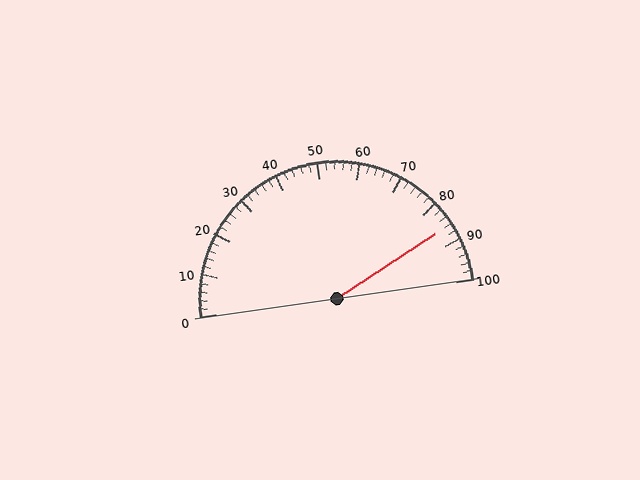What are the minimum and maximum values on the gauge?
The gauge ranges from 0 to 100.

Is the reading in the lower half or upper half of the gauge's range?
The reading is in the upper half of the range (0 to 100).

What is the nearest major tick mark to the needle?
The nearest major tick mark is 90.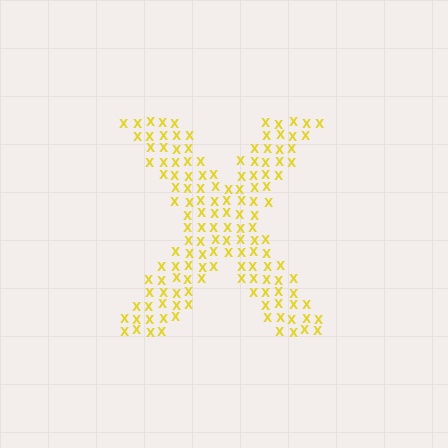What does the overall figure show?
The overall figure shows the letter X.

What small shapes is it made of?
It is made of small letter X's.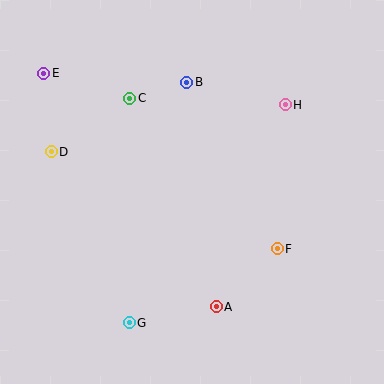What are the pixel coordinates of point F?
Point F is at (277, 249).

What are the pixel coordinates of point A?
Point A is at (216, 307).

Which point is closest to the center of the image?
Point F at (277, 249) is closest to the center.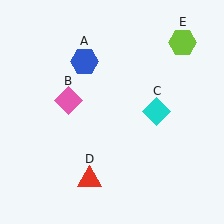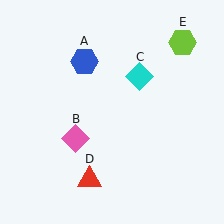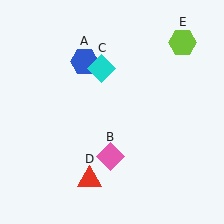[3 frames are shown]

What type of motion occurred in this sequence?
The pink diamond (object B), cyan diamond (object C) rotated counterclockwise around the center of the scene.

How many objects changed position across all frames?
2 objects changed position: pink diamond (object B), cyan diamond (object C).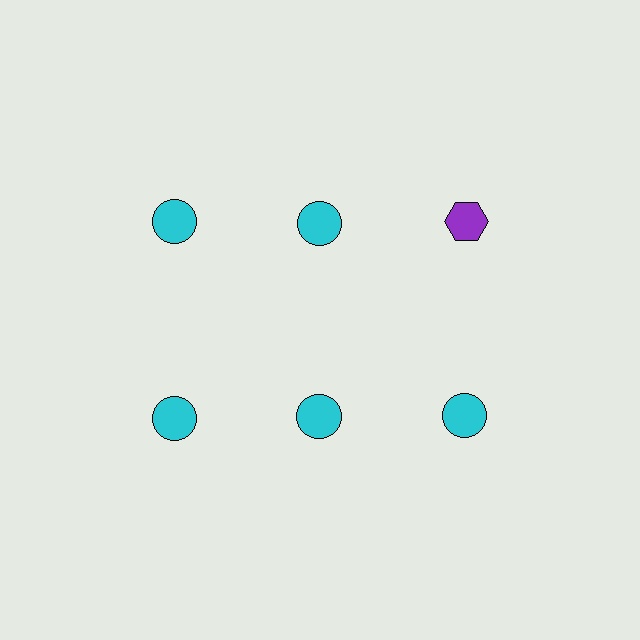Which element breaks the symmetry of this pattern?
The purple hexagon in the top row, center column breaks the symmetry. All other shapes are cyan circles.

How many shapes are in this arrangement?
There are 6 shapes arranged in a grid pattern.